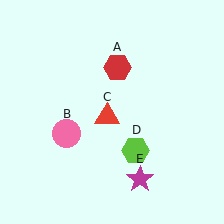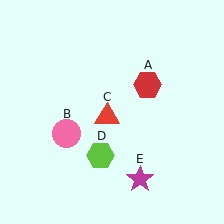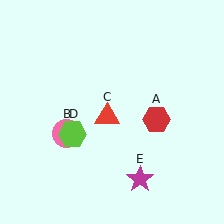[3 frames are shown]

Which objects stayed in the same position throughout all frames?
Pink circle (object B) and red triangle (object C) and magenta star (object E) remained stationary.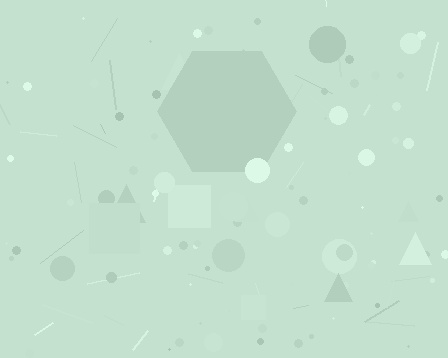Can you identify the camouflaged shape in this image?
The camouflaged shape is a hexagon.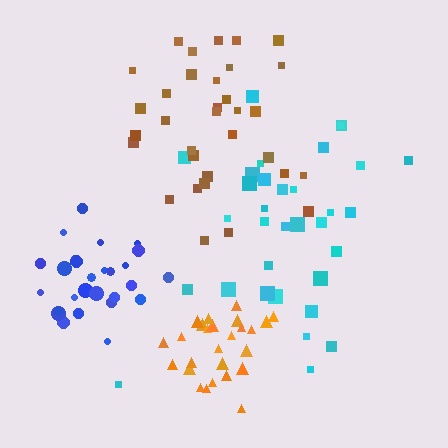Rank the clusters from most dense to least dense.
orange, blue, brown, cyan.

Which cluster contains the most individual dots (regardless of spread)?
Cyan (34).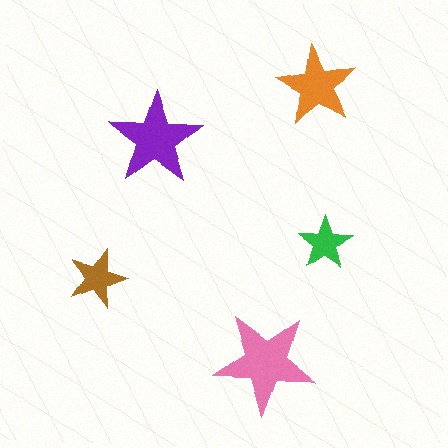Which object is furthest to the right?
The green star is rightmost.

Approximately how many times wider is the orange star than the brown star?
About 1.5 times wider.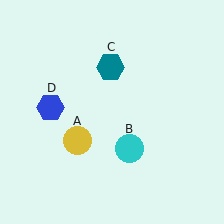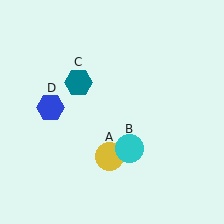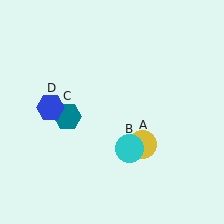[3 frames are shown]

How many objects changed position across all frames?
2 objects changed position: yellow circle (object A), teal hexagon (object C).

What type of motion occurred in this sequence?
The yellow circle (object A), teal hexagon (object C) rotated counterclockwise around the center of the scene.